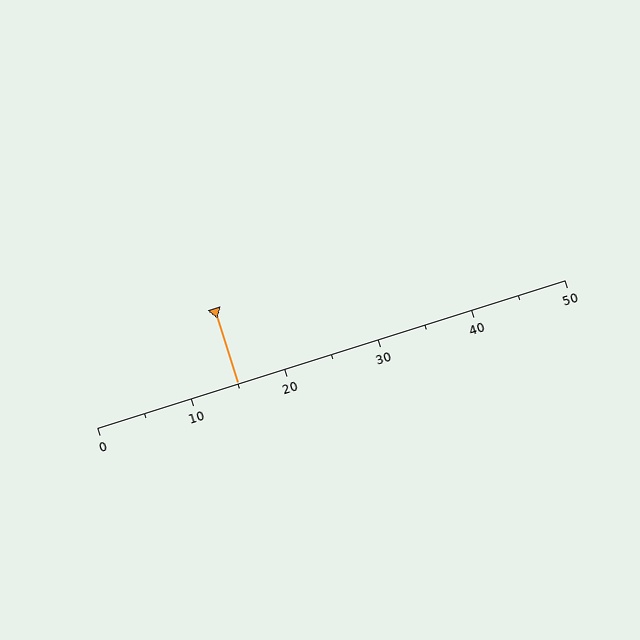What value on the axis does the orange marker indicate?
The marker indicates approximately 15.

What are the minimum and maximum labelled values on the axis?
The axis runs from 0 to 50.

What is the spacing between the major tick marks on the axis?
The major ticks are spaced 10 apart.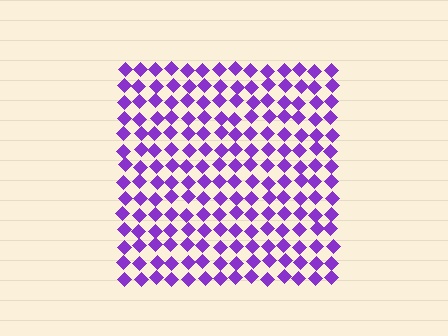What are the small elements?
The small elements are diamonds.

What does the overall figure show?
The overall figure shows a square.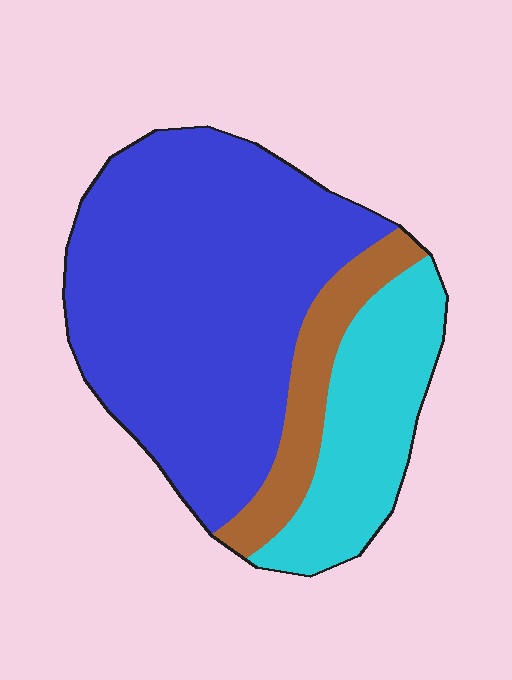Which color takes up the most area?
Blue, at roughly 65%.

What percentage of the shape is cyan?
Cyan takes up about one quarter (1/4) of the shape.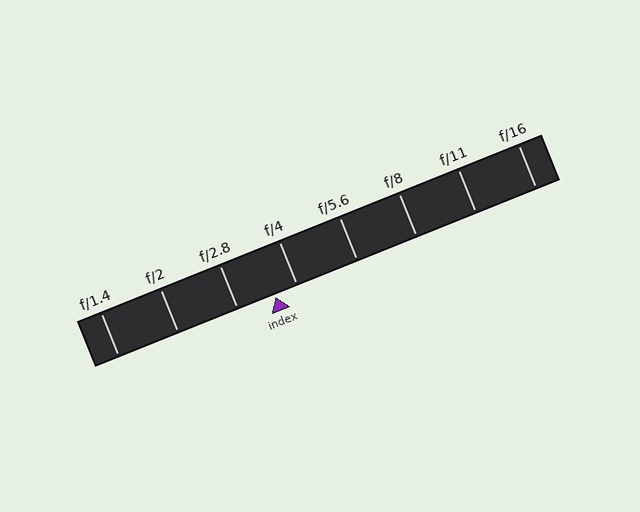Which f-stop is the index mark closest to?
The index mark is closest to f/4.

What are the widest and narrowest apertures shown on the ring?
The widest aperture shown is f/1.4 and the narrowest is f/16.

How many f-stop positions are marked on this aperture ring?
There are 8 f-stop positions marked.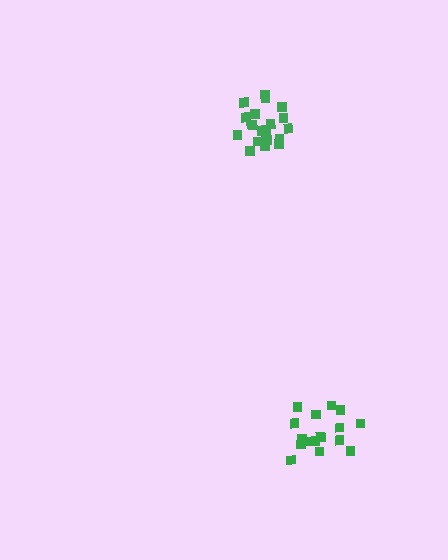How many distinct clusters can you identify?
There are 2 distinct clusters.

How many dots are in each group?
Group 1: 21 dots, Group 2: 16 dots (37 total).